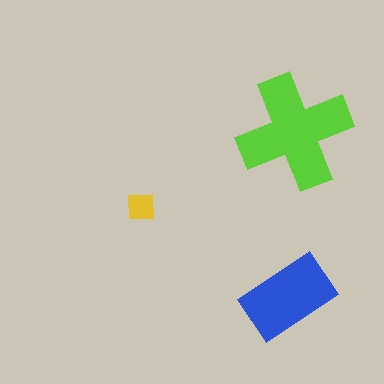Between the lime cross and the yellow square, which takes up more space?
The lime cross.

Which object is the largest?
The lime cross.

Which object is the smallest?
The yellow square.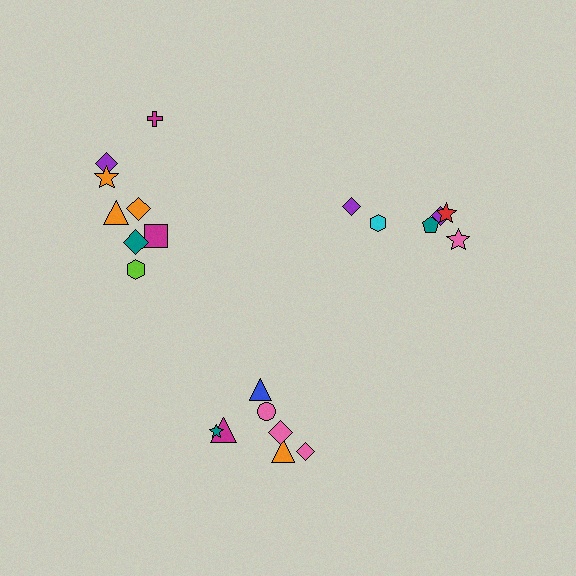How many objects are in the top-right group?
There are 6 objects.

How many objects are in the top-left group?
There are 8 objects.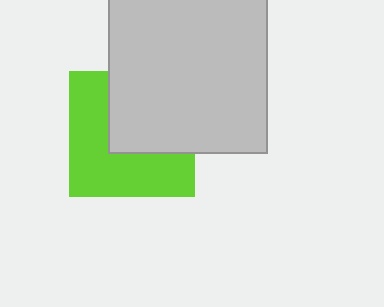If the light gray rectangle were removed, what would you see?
You would see the complete lime square.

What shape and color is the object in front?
The object in front is a light gray rectangle.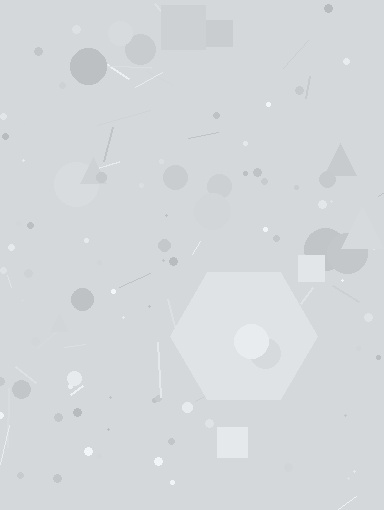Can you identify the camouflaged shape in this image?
The camouflaged shape is a hexagon.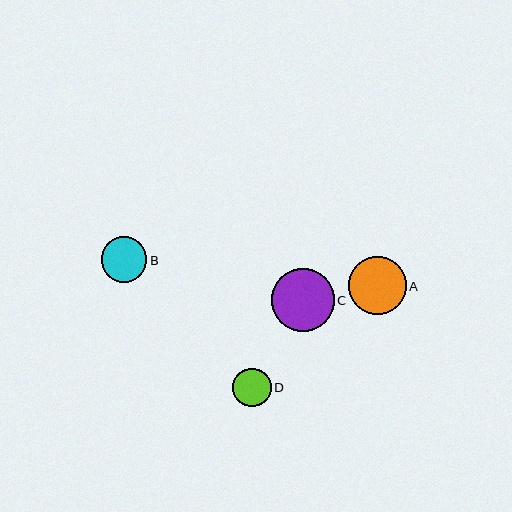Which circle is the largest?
Circle C is the largest with a size of approximately 63 pixels.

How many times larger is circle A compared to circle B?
Circle A is approximately 1.3 times the size of circle B.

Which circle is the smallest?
Circle D is the smallest with a size of approximately 38 pixels.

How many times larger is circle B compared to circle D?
Circle B is approximately 1.2 times the size of circle D.